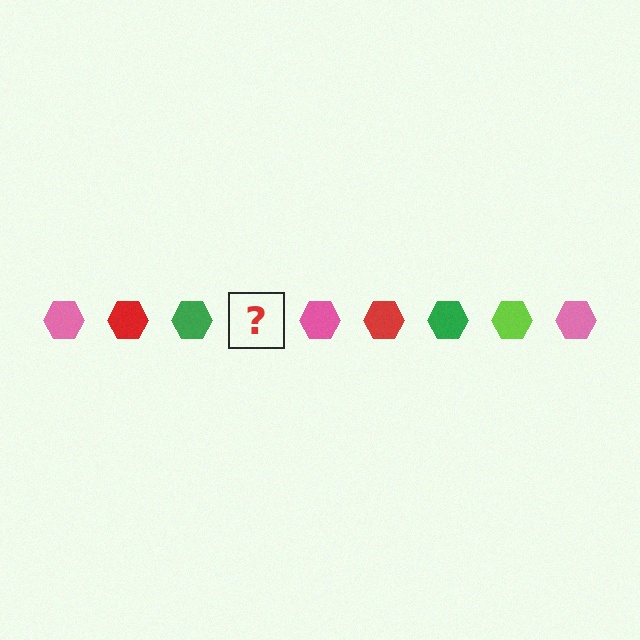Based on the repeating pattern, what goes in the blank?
The blank should be a lime hexagon.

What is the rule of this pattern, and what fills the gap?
The rule is that the pattern cycles through pink, red, green, lime hexagons. The gap should be filled with a lime hexagon.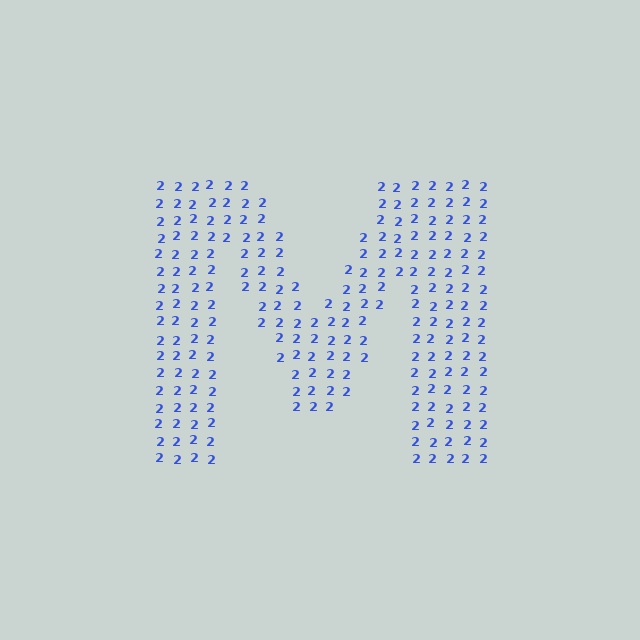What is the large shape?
The large shape is the letter M.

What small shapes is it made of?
It is made of small digit 2's.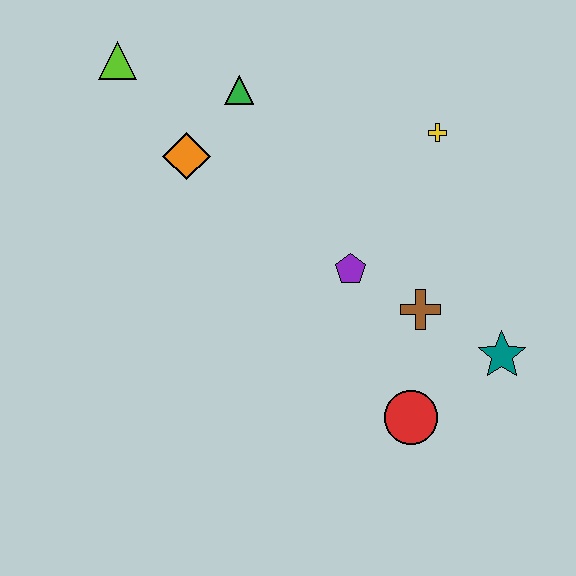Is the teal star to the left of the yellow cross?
No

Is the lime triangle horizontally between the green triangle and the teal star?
No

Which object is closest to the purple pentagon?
The brown cross is closest to the purple pentagon.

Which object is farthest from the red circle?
The lime triangle is farthest from the red circle.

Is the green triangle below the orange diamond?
No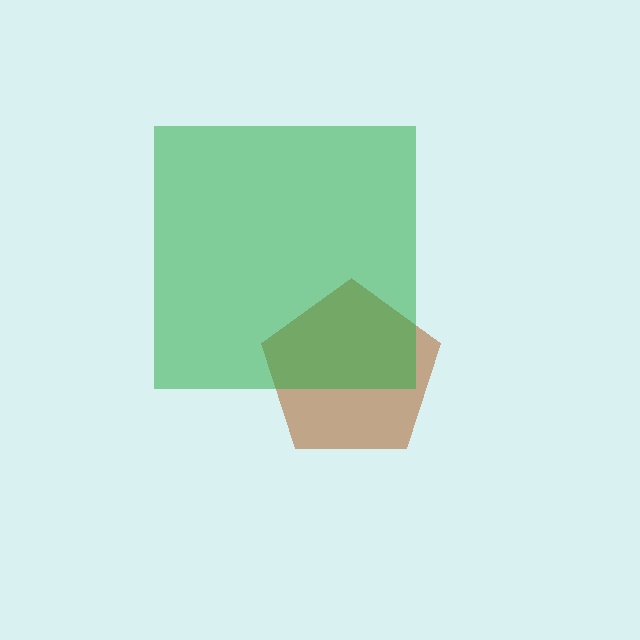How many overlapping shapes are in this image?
There are 2 overlapping shapes in the image.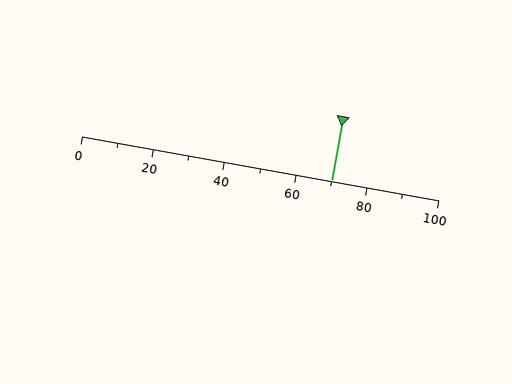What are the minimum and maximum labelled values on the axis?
The axis runs from 0 to 100.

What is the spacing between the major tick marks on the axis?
The major ticks are spaced 20 apart.